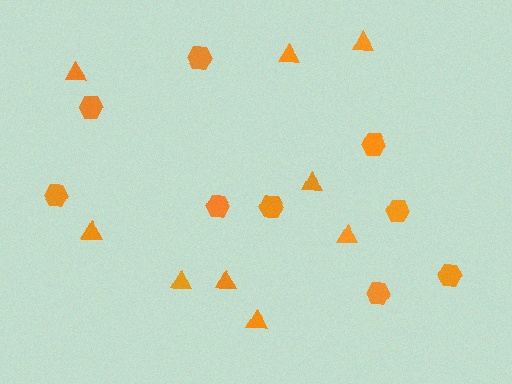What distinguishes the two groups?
There are 2 groups: one group of hexagons (9) and one group of triangles (9).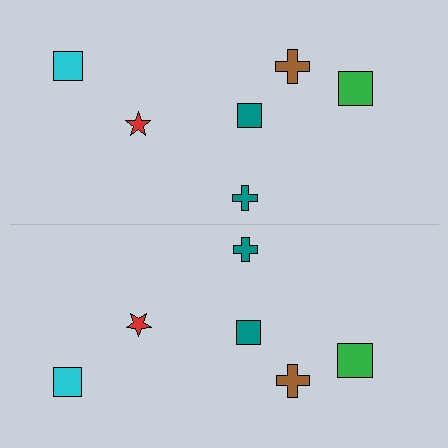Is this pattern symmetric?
Yes, this pattern has bilateral (reflection) symmetry.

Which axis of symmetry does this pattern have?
The pattern has a horizontal axis of symmetry running through the center of the image.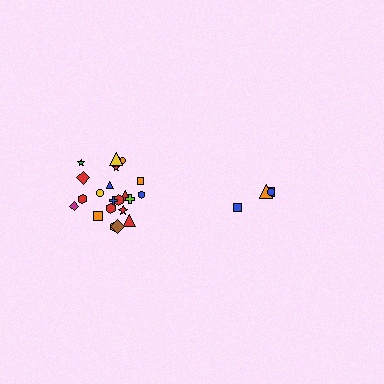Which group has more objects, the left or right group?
The left group.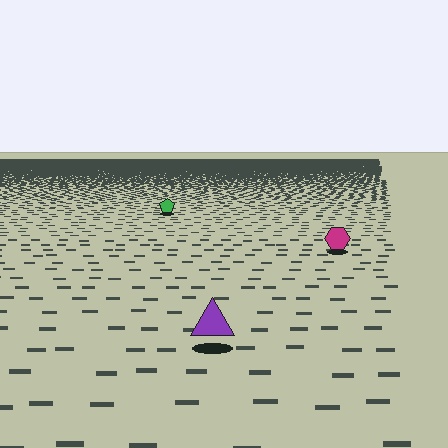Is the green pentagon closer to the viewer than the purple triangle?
No. The purple triangle is closer — you can tell from the texture gradient: the ground texture is coarser near it.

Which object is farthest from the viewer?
The green pentagon is farthest from the viewer. It appears smaller and the ground texture around it is denser.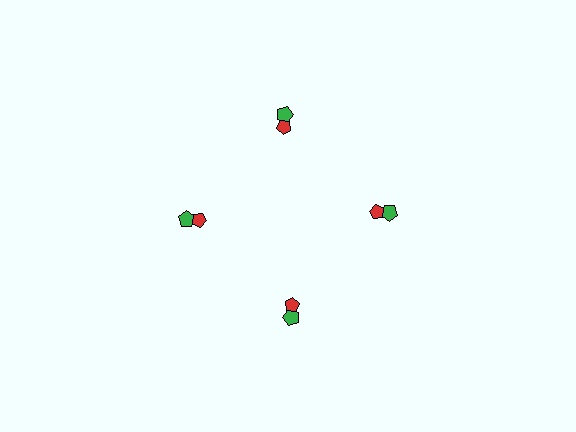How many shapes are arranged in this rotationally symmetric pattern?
There are 8 shapes, arranged in 4 groups of 2.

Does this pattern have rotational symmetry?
Yes, this pattern has 4-fold rotational symmetry. It looks the same after rotating 90 degrees around the center.